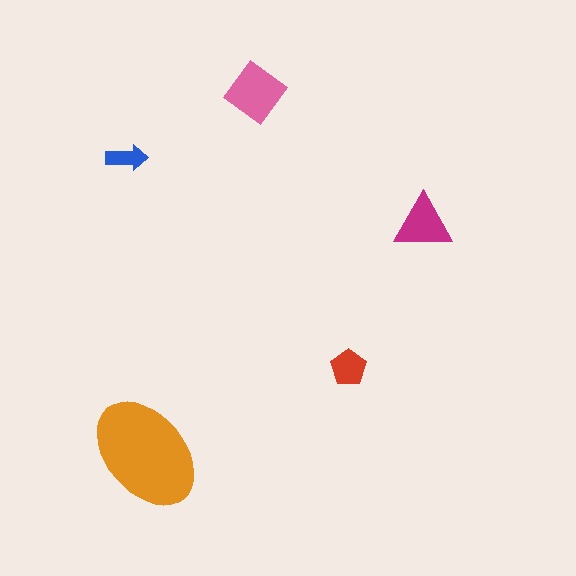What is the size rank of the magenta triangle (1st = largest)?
3rd.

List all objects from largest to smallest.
The orange ellipse, the pink diamond, the magenta triangle, the red pentagon, the blue arrow.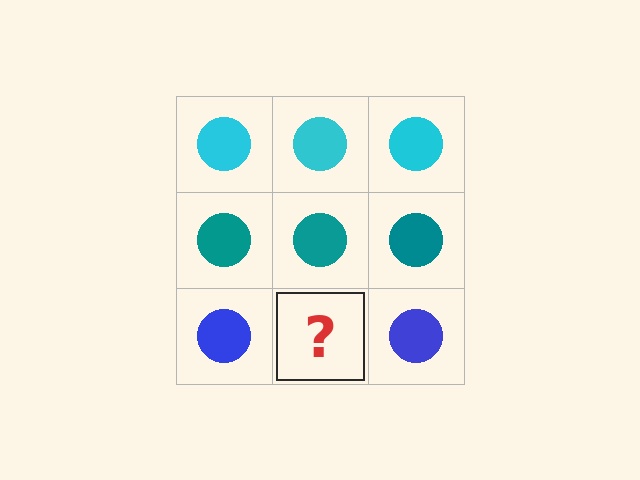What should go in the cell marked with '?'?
The missing cell should contain a blue circle.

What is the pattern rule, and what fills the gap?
The rule is that each row has a consistent color. The gap should be filled with a blue circle.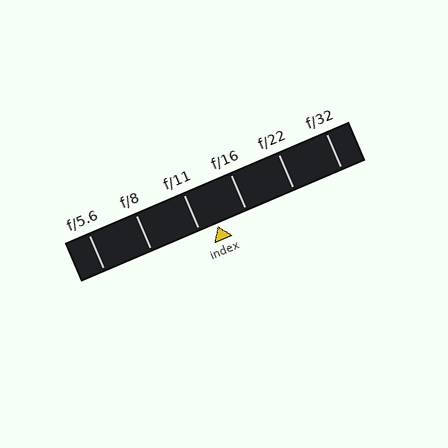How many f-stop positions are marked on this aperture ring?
There are 6 f-stop positions marked.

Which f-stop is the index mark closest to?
The index mark is closest to f/11.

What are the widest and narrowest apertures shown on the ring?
The widest aperture shown is f/5.6 and the narrowest is f/32.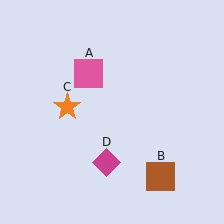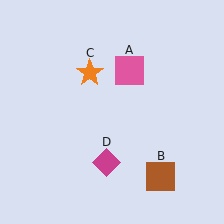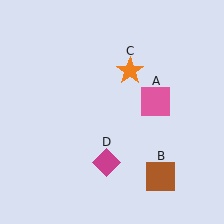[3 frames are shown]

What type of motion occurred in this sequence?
The pink square (object A), orange star (object C) rotated clockwise around the center of the scene.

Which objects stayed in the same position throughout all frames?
Brown square (object B) and magenta diamond (object D) remained stationary.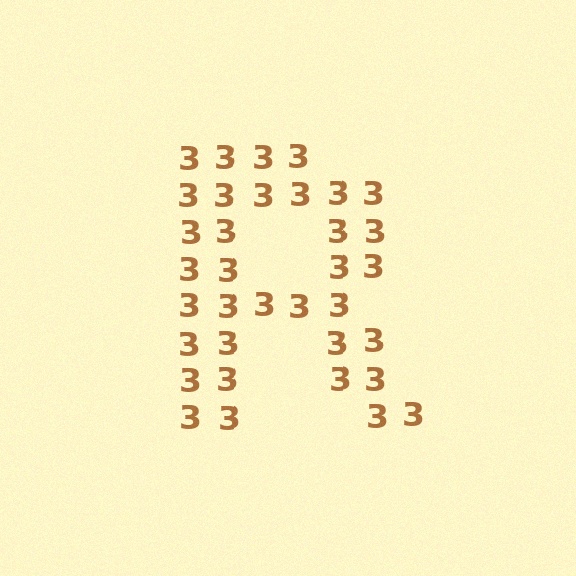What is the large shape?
The large shape is the letter R.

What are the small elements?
The small elements are digit 3's.